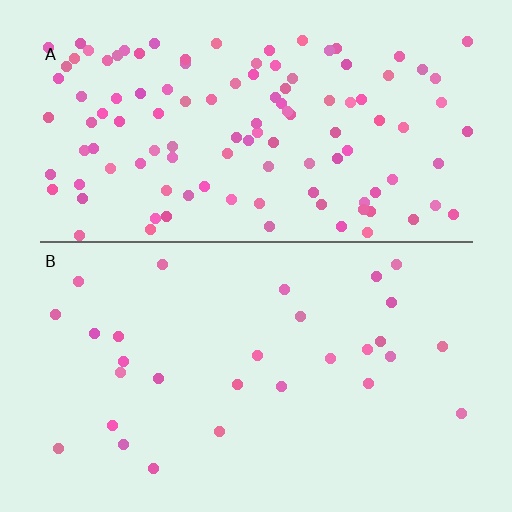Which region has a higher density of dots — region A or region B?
A (the top).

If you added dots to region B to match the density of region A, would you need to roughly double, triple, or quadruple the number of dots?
Approximately quadruple.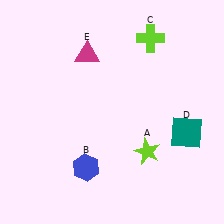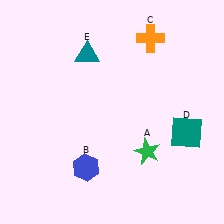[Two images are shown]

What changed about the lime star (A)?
In Image 1, A is lime. In Image 2, it changed to green.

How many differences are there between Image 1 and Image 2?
There are 3 differences between the two images.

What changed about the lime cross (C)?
In Image 1, C is lime. In Image 2, it changed to orange.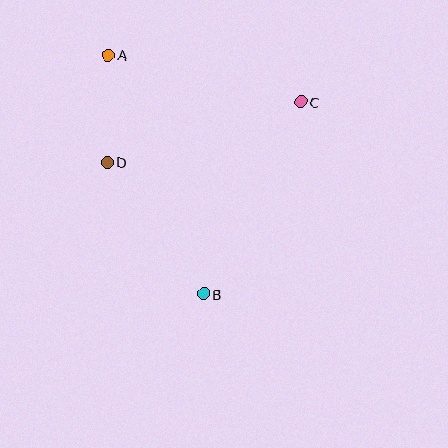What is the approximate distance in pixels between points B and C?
The distance between B and C is approximately 215 pixels.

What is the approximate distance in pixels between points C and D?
The distance between C and D is approximately 202 pixels.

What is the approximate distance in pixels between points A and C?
The distance between A and C is approximately 198 pixels.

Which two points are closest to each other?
Points A and D are closest to each other.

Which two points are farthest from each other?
Points A and B are farthest from each other.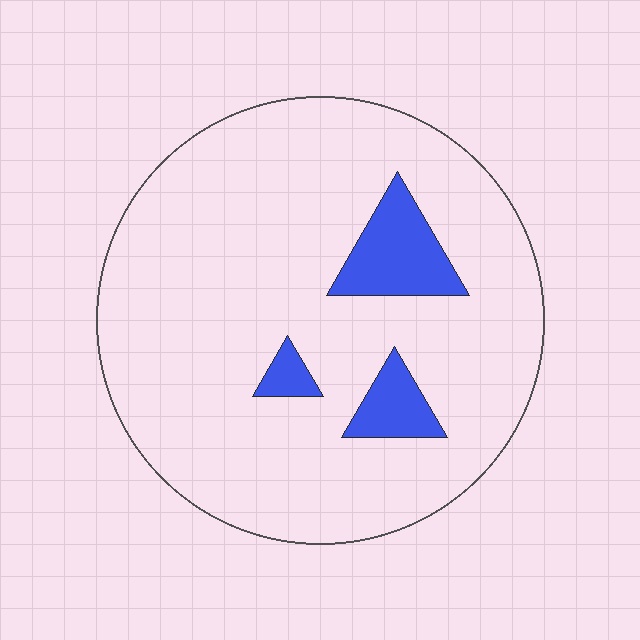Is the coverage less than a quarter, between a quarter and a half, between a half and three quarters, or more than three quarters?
Less than a quarter.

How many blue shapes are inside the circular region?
3.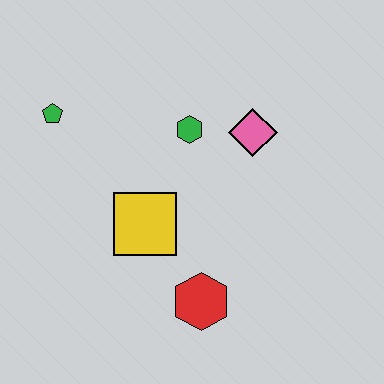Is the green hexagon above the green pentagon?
No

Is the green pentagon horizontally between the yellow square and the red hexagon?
No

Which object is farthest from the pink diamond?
The green pentagon is farthest from the pink diamond.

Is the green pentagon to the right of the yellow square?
No